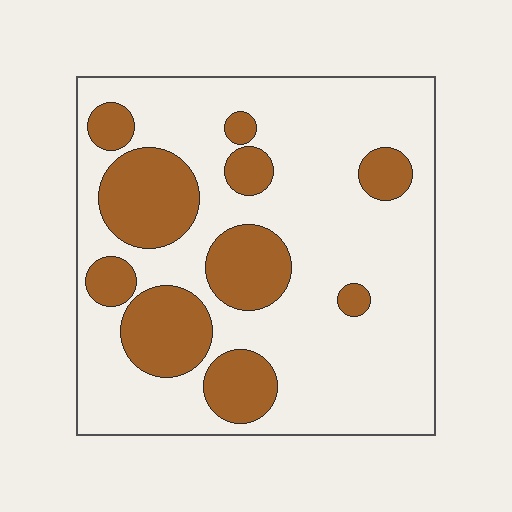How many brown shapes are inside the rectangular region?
10.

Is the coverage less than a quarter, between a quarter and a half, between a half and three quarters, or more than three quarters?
Between a quarter and a half.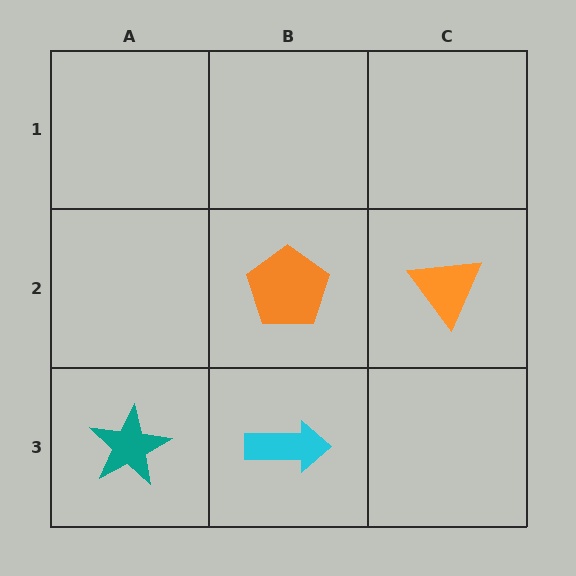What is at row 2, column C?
An orange triangle.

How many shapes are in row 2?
2 shapes.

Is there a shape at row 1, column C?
No, that cell is empty.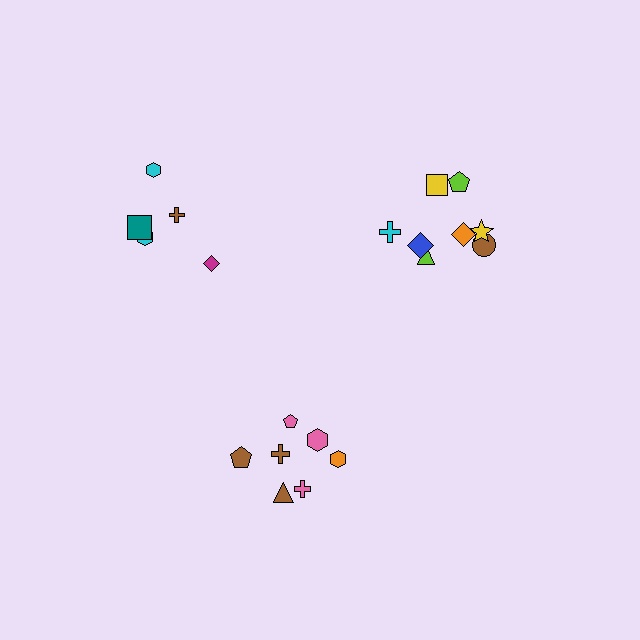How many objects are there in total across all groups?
There are 20 objects.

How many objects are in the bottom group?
There are 7 objects.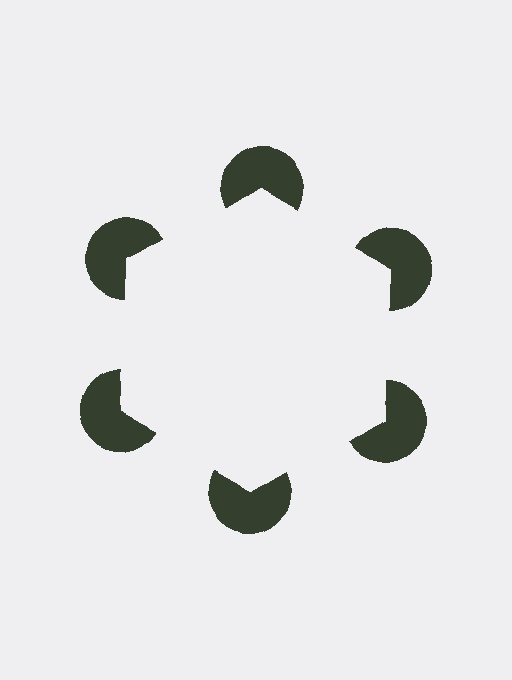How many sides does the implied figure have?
6 sides.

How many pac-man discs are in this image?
There are 6 — one at each vertex of the illusory hexagon.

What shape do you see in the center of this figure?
An illusory hexagon — its edges are inferred from the aligned wedge cuts in the pac-man discs, not physically drawn.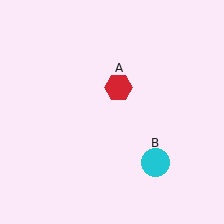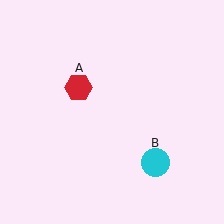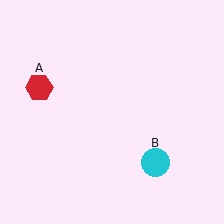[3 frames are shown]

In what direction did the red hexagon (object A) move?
The red hexagon (object A) moved left.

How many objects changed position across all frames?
1 object changed position: red hexagon (object A).